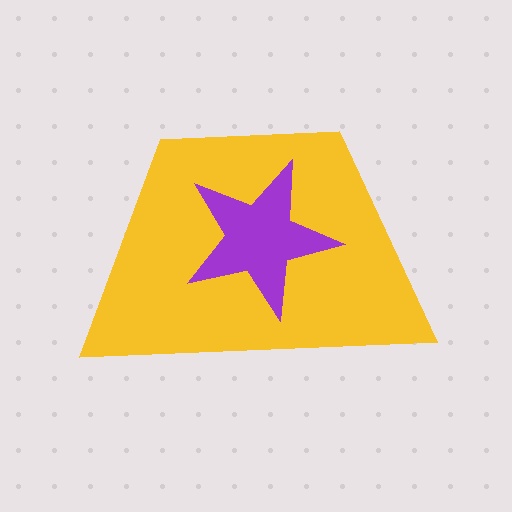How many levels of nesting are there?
2.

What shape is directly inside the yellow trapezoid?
The purple star.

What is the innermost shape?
The purple star.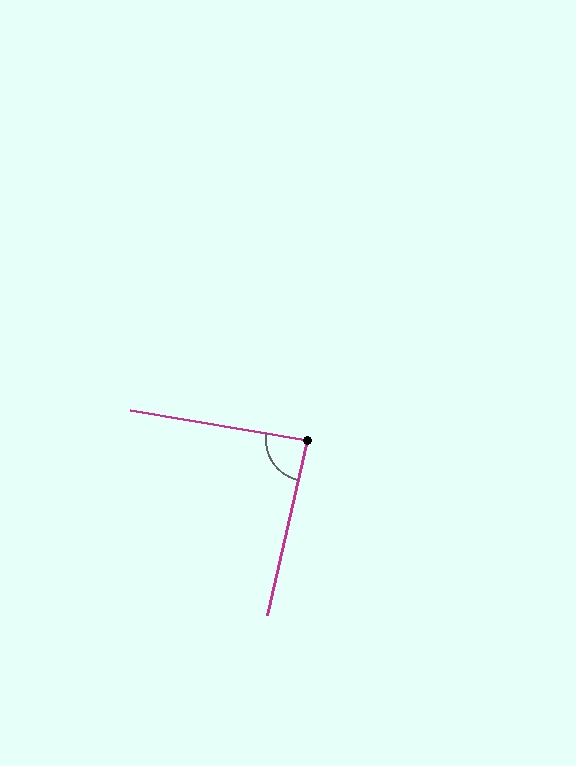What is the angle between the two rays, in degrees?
Approximately 87 degrees.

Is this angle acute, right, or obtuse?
It is approximately a right angle.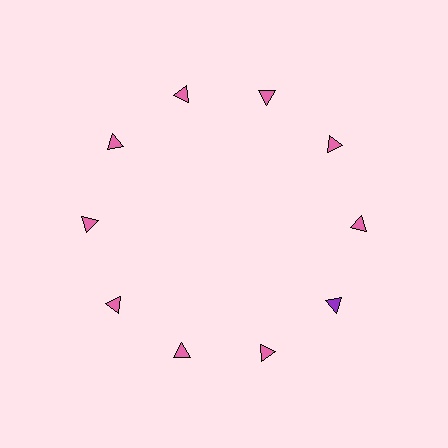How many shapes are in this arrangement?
There are 10 shapes arranged in a ring pattern.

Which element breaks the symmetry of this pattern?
The purple triangle at roughly the 4 o'clock position breaks the symmetry. All other shapes are pink triangles.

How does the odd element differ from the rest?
It has a different color: purple instead of pink.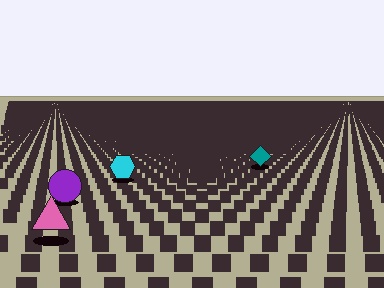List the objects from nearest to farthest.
From nearest to farthest: the pink triangle, the purple circle, the cyan hexagon, the teal diamond.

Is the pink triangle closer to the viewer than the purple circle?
Yes. The pink triangle is closer — you can tell from the texture gradient: the ground texture is coarser near it.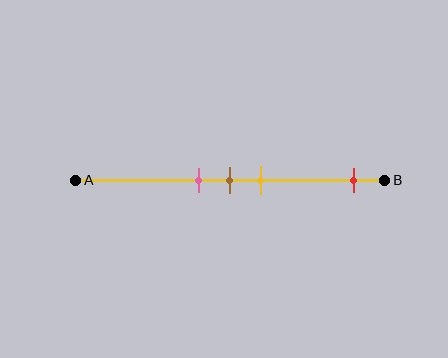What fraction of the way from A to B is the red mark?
The red mark is approximately 90% (0.9) of the way from A to B.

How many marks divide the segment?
There are 4 marks dividing the segment.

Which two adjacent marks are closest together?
The pink and brown marks are the closest adjacent pair.